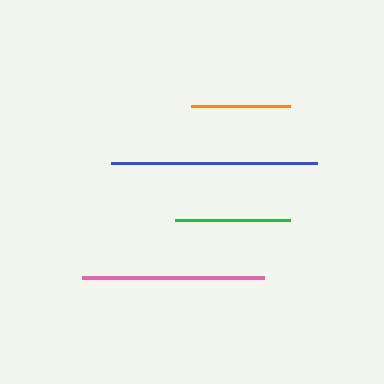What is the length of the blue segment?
The blue segment is approximately 206 pixels long.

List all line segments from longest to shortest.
From longest to shortest: blue, pink, green, orange.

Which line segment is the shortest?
The orange line is the shortest at approximately 99 pixels.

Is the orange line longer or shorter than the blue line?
The blue line is longer than the orange line.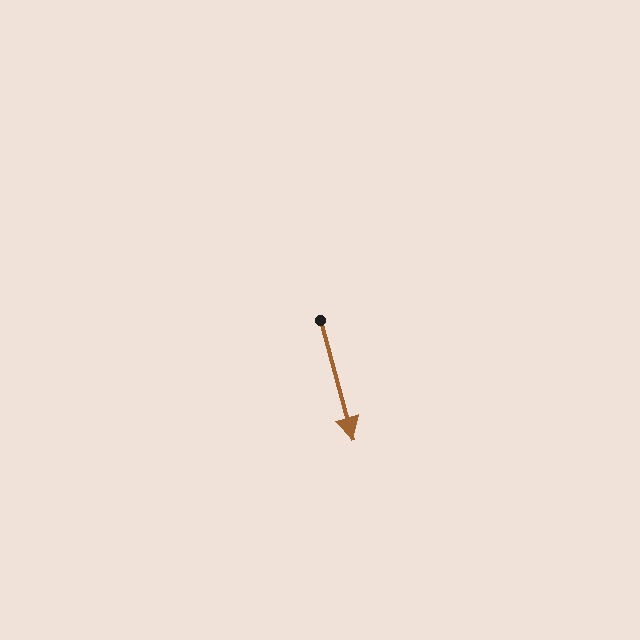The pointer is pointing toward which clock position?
Roughly 5 o'clock.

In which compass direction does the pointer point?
South.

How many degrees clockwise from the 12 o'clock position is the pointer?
Approximately 165 degrees.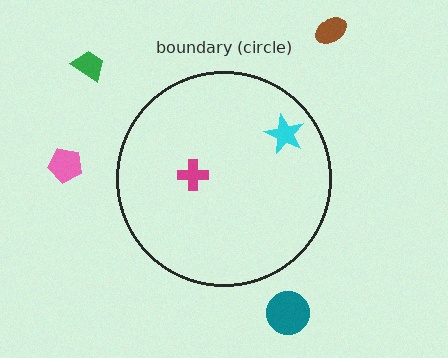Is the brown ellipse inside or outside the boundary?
Outside.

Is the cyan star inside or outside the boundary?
Inside.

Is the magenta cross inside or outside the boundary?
Inside.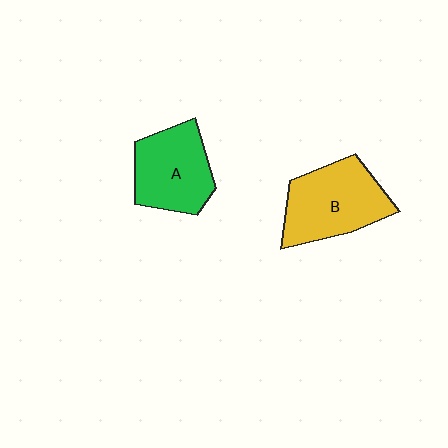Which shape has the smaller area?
Shape A (green).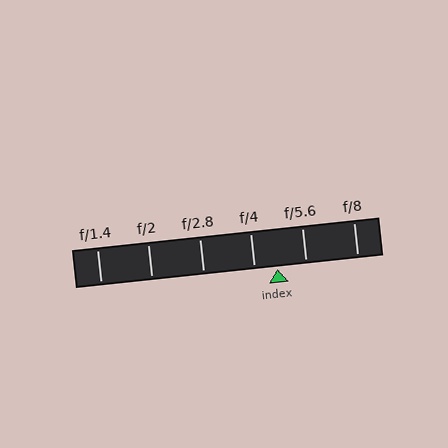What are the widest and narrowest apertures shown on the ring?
The widest aperture shown is f/1.4 and the narrowest is f/8.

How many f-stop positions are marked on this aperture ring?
There are 6 f-stop positions marked.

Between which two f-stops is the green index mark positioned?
The index mark is between f/4 and f/5.6.